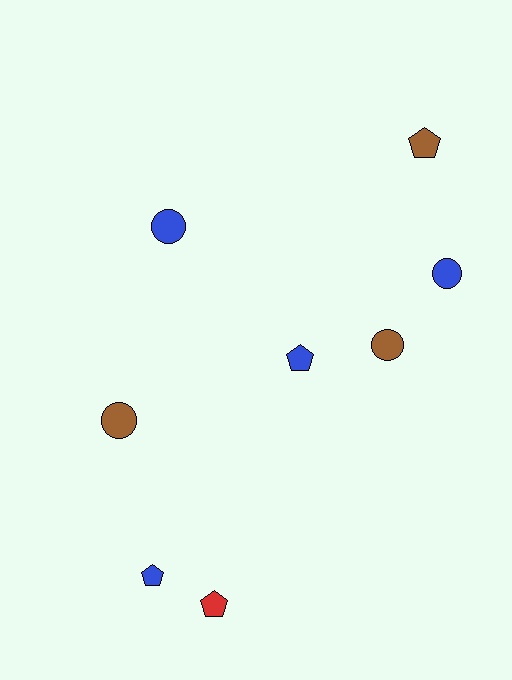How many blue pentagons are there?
There are 2 blue pentagons.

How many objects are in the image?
There are 8 objects.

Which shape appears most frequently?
Pentagon, with 4 objects.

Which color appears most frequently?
Blue, with 4 objects.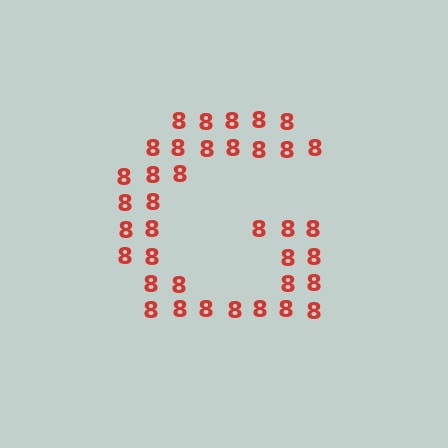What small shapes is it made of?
It is made of small digit 8's.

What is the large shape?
The large shape is the letter G.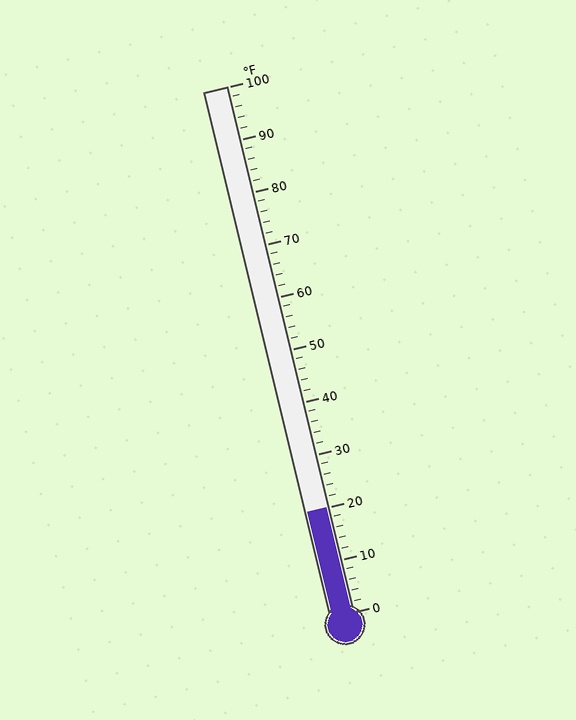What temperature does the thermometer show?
The thermometer shows approximately 20°F.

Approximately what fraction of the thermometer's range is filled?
The thermometer is filled to approximately 20% of its range.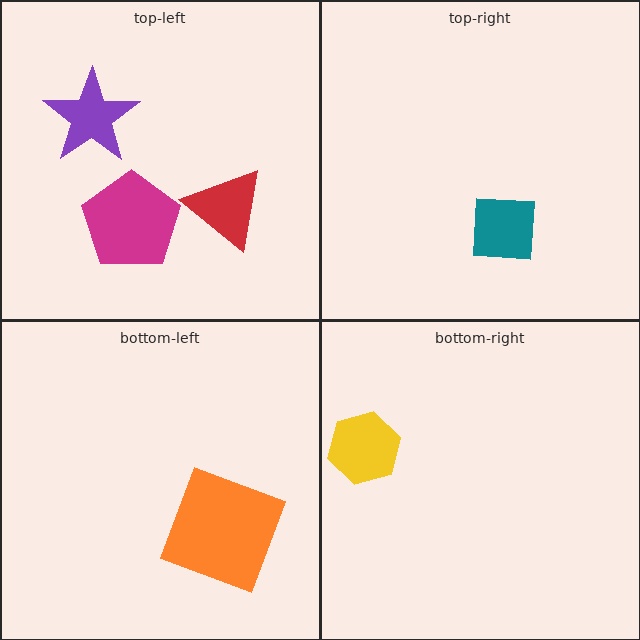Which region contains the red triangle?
The top-left region.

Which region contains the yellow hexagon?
The bottom-right region.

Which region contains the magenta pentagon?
The top-left region.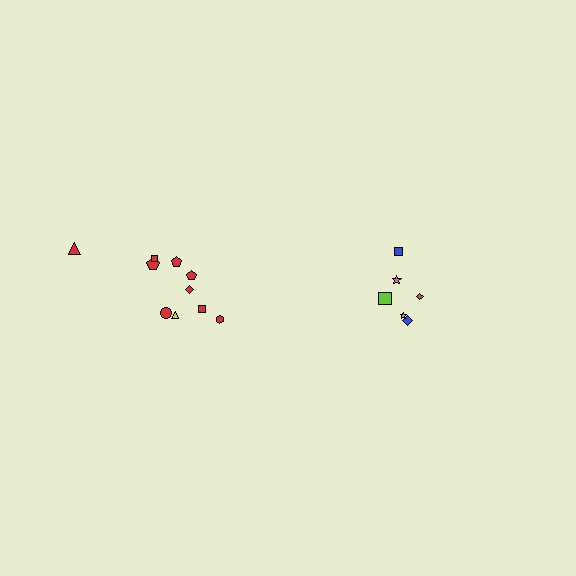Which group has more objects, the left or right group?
The left group.